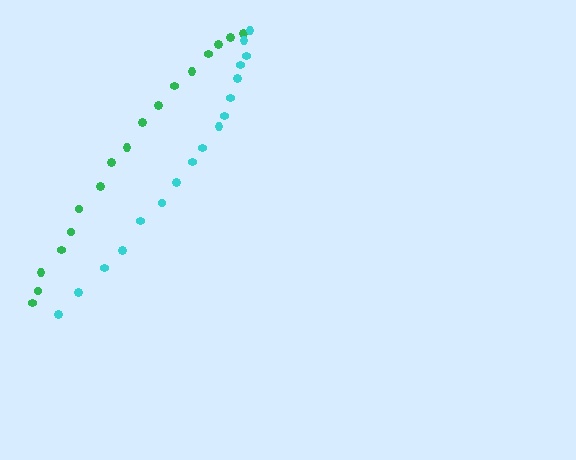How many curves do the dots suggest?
There are 2 distinct paths.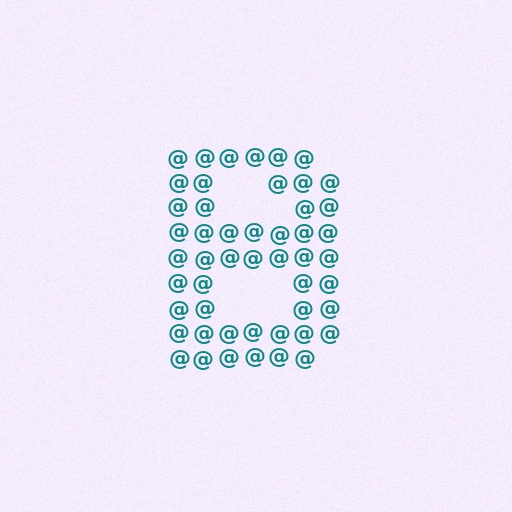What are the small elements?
The small elements are at signs.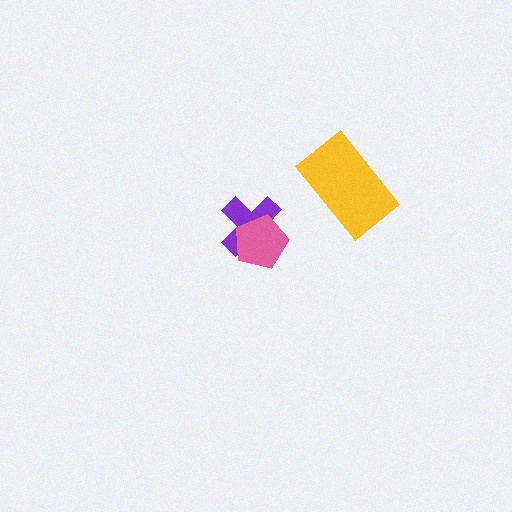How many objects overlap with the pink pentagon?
1 object overlaps with the pink pentagon.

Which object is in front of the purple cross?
The pink pentagon is in front of the purple cross.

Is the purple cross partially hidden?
Yes, it is partially covered by another shape.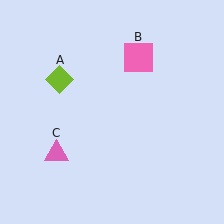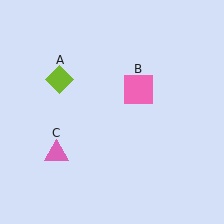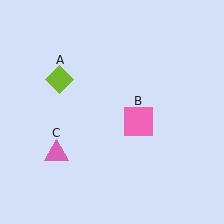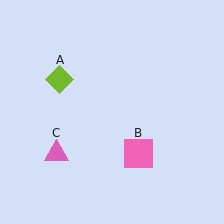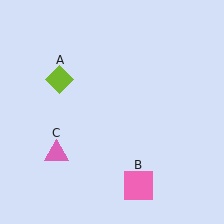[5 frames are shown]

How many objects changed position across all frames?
1 object changed position: pink square (object B).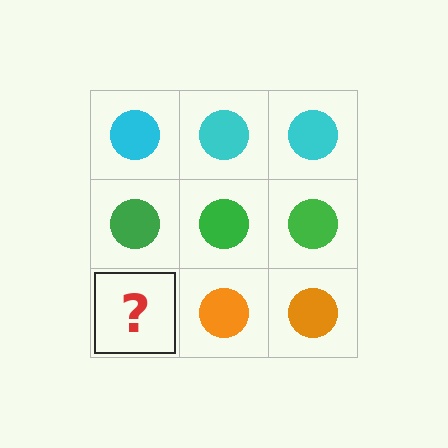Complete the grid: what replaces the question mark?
The question mark should be replaced with an orange circle.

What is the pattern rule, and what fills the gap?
The rule is that each row has a consistent color. The gap should be filled with an orange circle.